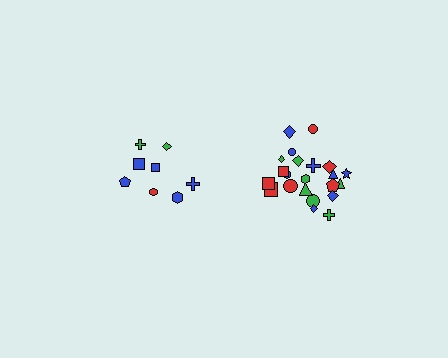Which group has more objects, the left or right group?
The right group.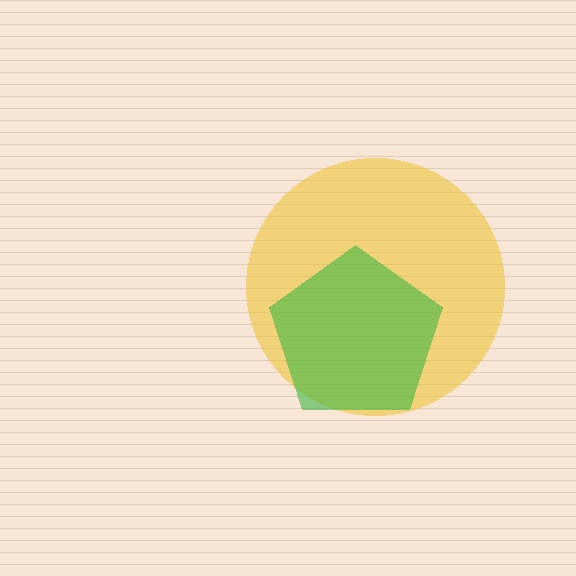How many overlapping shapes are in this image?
There are 2 overlapping shapes in the image.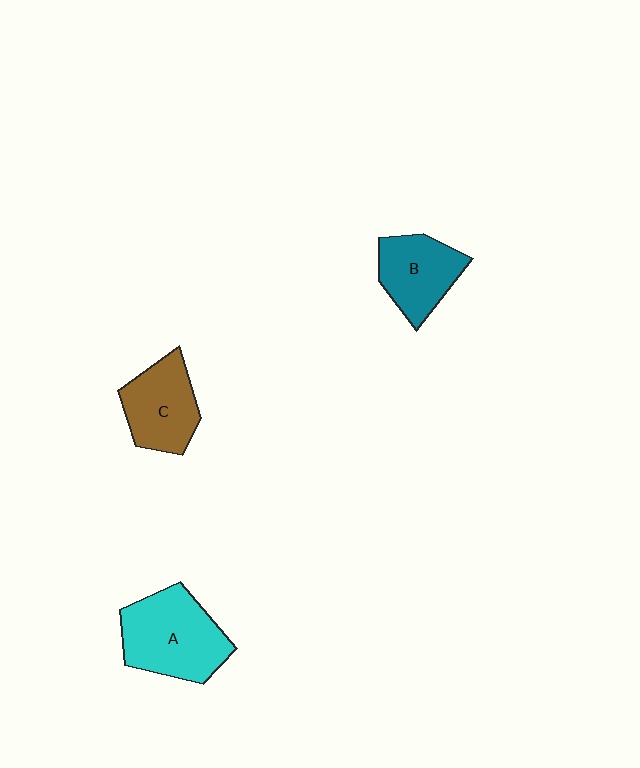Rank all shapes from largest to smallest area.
From largest to smallest: A (cyan), C (brown), B (teal).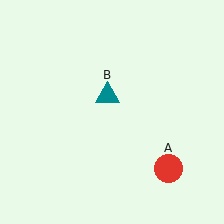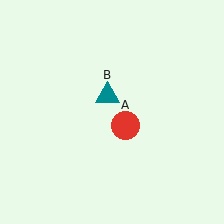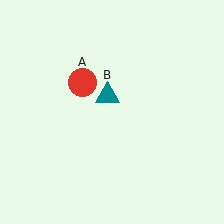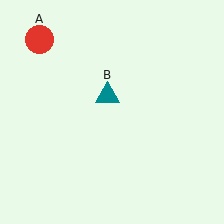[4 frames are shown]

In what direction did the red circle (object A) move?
The red circle (object A) moved up and to the left.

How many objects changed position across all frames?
1 object changed position: red circle (object A).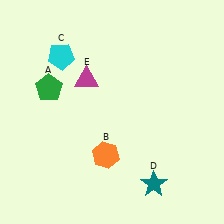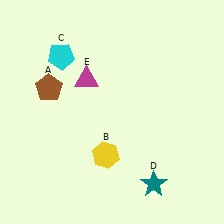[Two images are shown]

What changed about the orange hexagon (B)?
In Image 1, B is orange. In Image 2, it changed to yellow.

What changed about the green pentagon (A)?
In Image 1, A is green. In Image 2, it changed to brown.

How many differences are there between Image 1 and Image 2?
There are 2 differences between the two images.